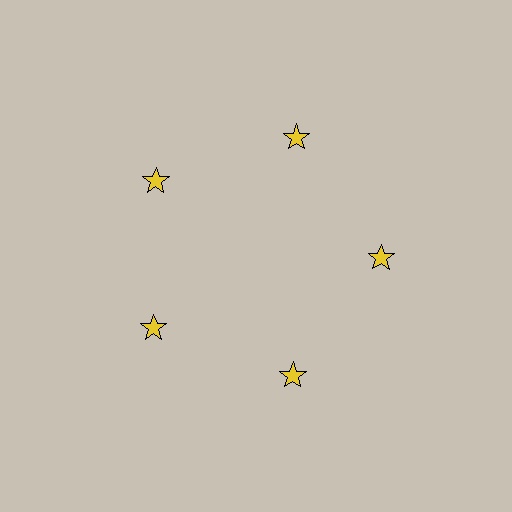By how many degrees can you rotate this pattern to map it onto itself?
The pattern maps onto itself every 72 degrees of rotation.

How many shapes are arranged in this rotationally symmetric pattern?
There are 5 shapes, arranged in 5 groups of 1.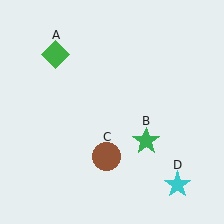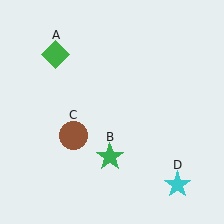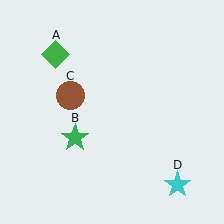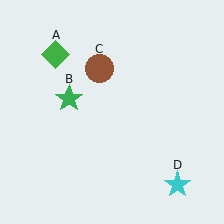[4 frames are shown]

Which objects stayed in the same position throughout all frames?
Green diamond (object A) and cyan star (object D) remained stationary.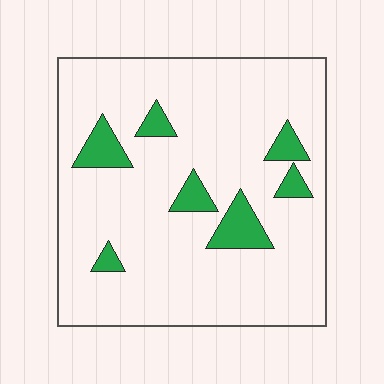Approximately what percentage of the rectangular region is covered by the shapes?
Approximately 10%.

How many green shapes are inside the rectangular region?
7.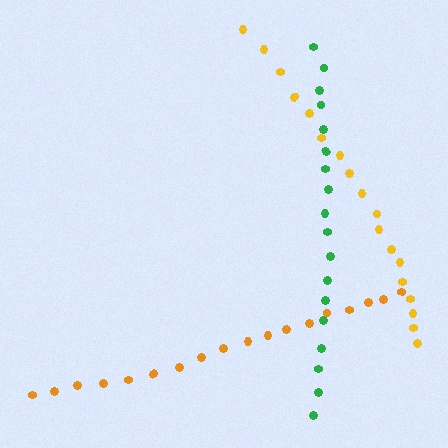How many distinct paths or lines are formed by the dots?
There are 3 distinct paths.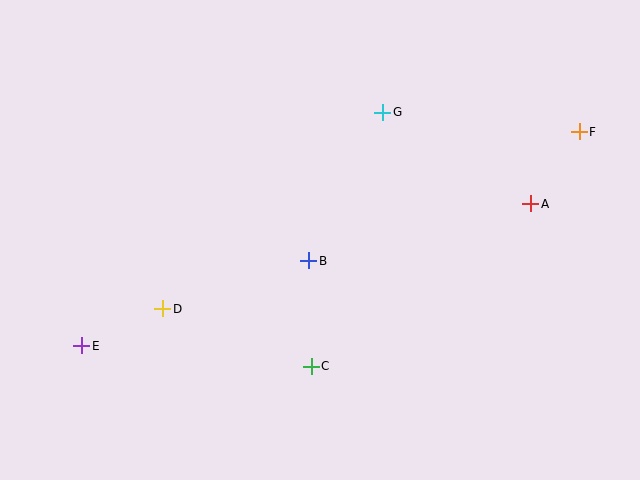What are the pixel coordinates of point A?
Point A is at (531, 204).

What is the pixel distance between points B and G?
The distance between B and G is 166 pixels.